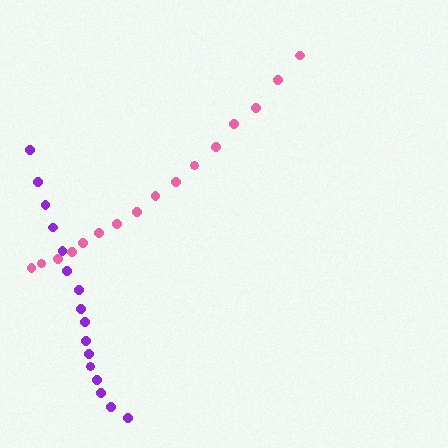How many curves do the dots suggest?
There are 2 distinct paths.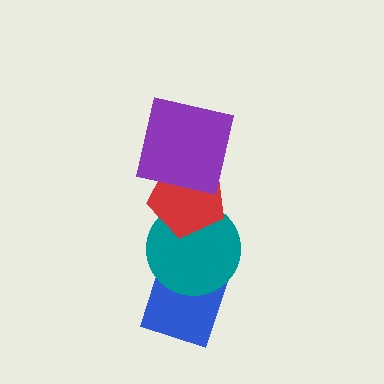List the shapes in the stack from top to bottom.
From top to bottom: the purple square, the red pentagon, the teal circle, the blue diamond.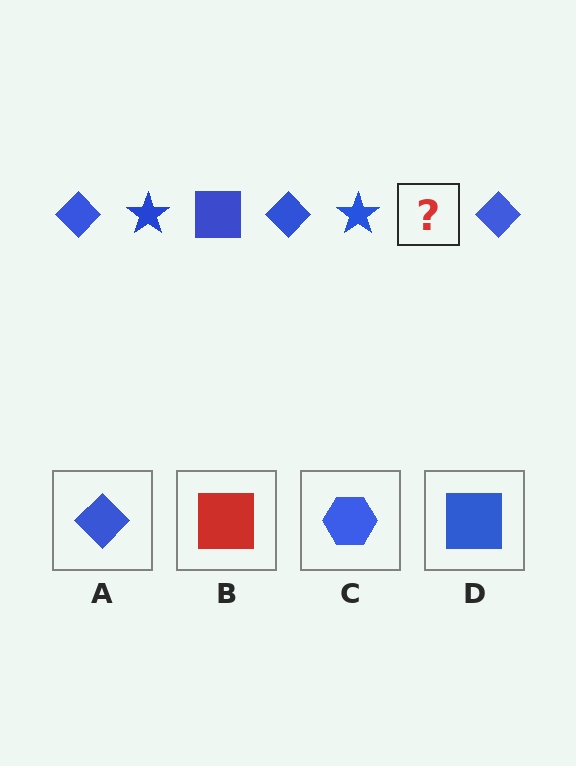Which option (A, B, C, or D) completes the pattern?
D.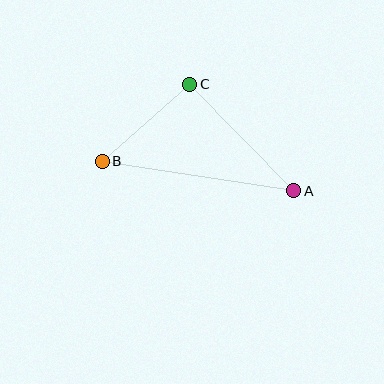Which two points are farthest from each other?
Points A and B are farthest from each other.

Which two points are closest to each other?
Points B and C are closest to each other.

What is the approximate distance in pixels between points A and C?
The distance between A and C is approximately 149 pixels.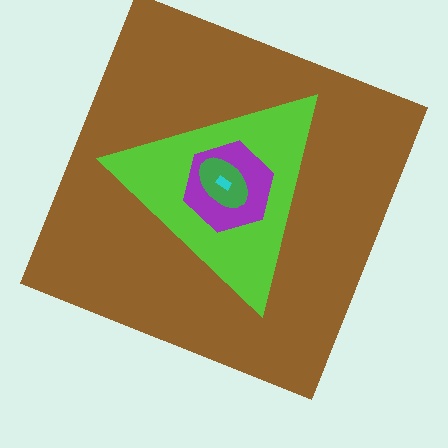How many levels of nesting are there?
5.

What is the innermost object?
The cyan rectangle.